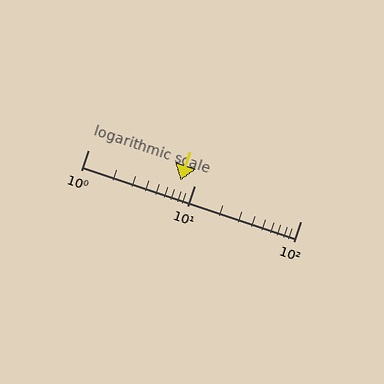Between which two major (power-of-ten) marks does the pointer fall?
The pointer is between 1 and 10.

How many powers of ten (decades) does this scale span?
The scale spans 2 decades, from 1 to 100.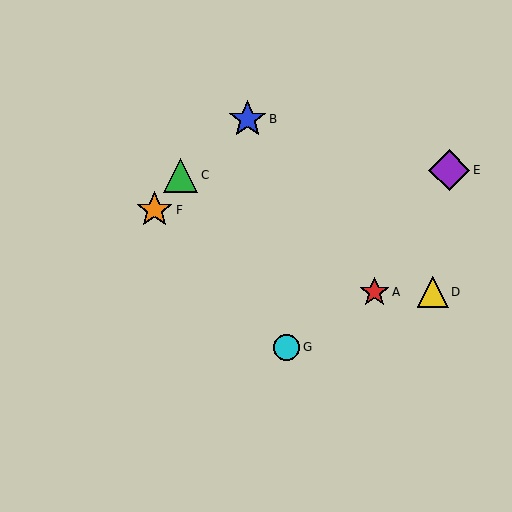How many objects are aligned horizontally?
2 objects (A, D) are aligned horizontally.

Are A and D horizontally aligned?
Yes, both are at y≈292.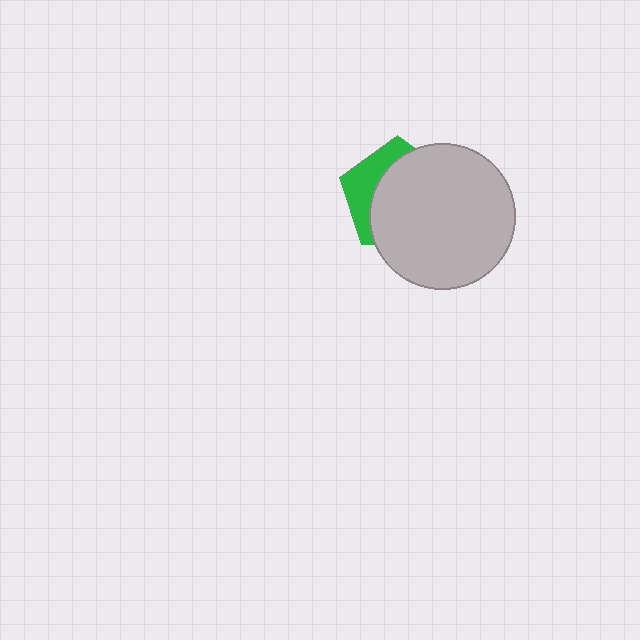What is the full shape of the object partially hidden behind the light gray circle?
The partially hidden object is a green pentagon.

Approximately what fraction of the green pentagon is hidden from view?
Roughly 69% of the green pentagon is hidden behind the light gray circle.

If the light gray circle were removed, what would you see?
You would see the complete green pentagon.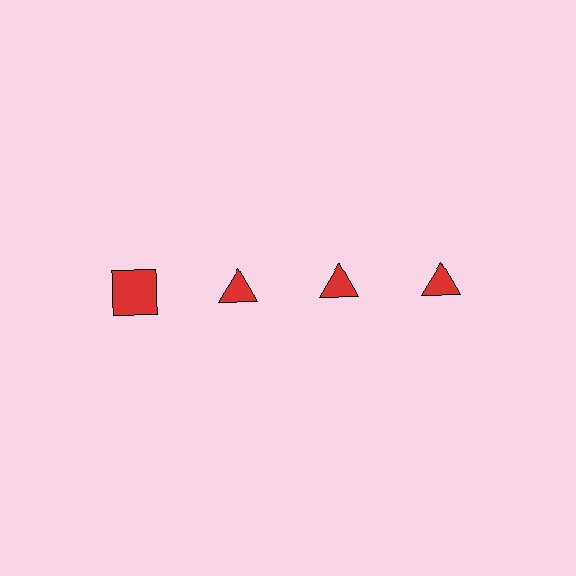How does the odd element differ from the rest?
It has a different shape: square instead of triangle.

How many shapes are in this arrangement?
There are 4 shapes arranged in a grid pattern.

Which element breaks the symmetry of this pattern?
The red square in the top row, leftmost column breaks the symmetry. All other shapes are red triangles.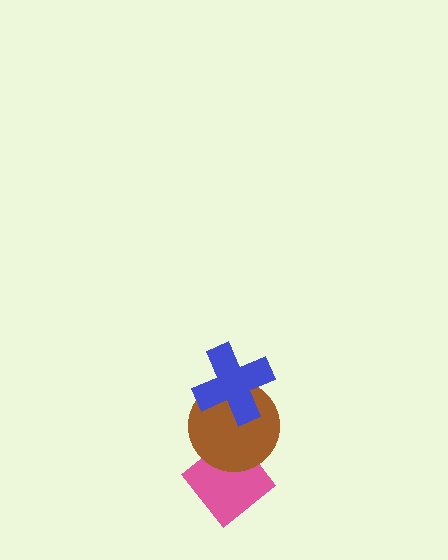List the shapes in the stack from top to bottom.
From top to bottom: the blue cross, the brown circle, the pink diamond.